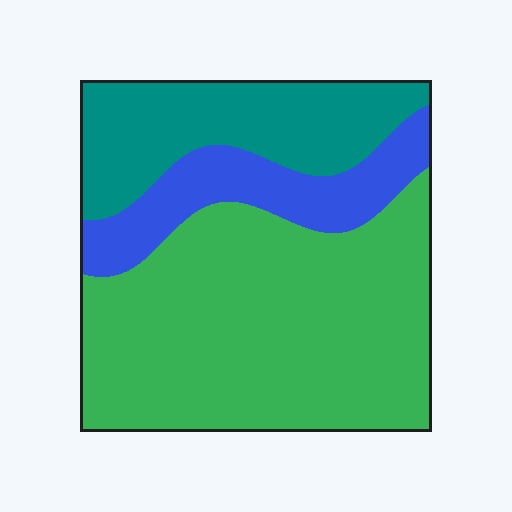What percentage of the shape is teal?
Teal takes up about one quarter (1/4) of the shape.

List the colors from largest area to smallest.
From largest to smallest: green, teal, blue.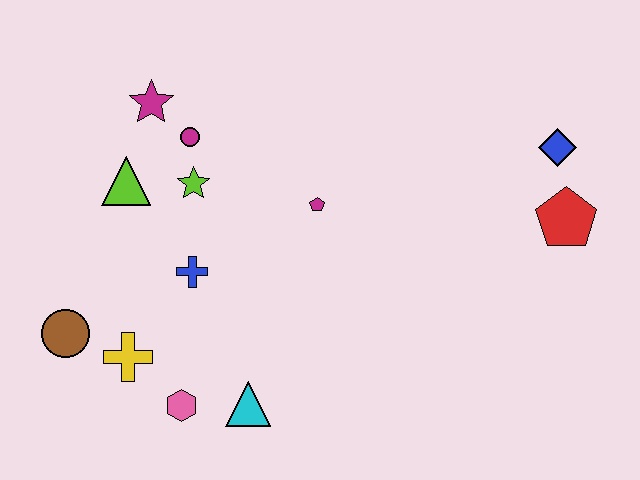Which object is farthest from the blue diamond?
The brown circle is farthest from the blue diamond.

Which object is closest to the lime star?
The magenta circle is closest to the lime star.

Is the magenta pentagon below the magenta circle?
Yes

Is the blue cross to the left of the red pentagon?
Yes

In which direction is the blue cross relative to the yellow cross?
The blue cross is above the yellow cross.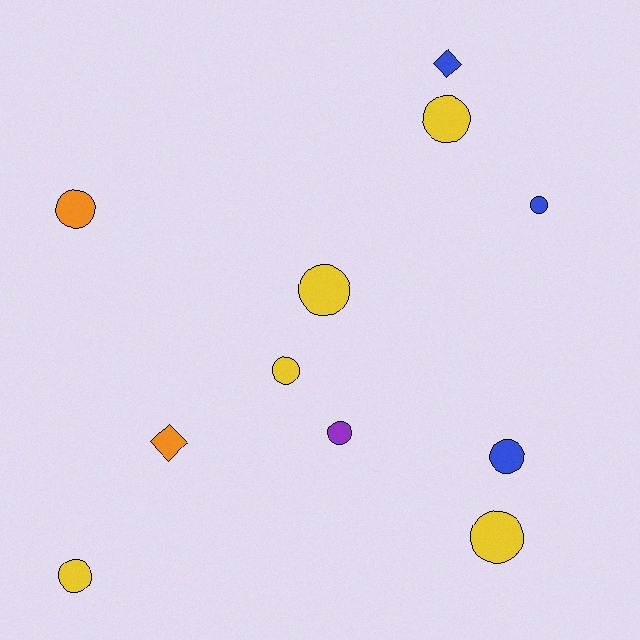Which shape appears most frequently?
Circle, with 9 objects.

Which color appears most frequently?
Yellow, with 5 objects.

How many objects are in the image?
There are 11 objects.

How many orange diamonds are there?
There is 1 orange diamond.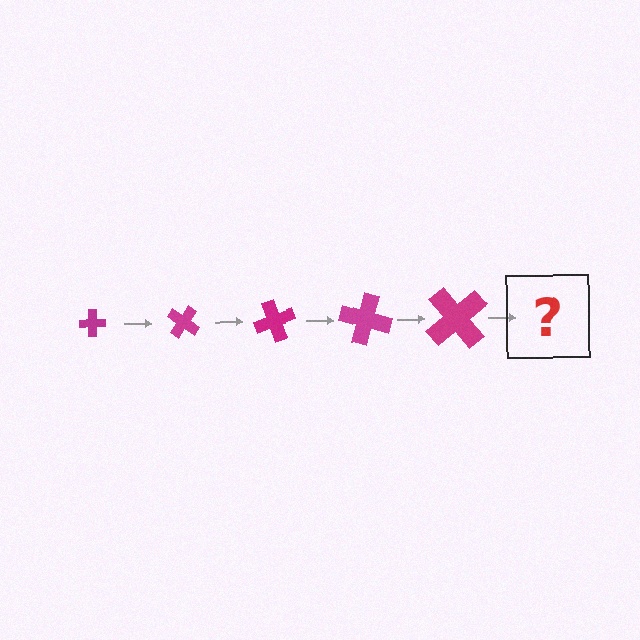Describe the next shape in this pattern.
It should be a cross, larger than the previous one and rotated 175 degrees from the start.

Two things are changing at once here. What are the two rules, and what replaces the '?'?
The two rules are that the cross grows larger each step and it rotates 35 degrees each step. The '?' should be a cross, larger than the previous one and rotated 175 degrees from the start.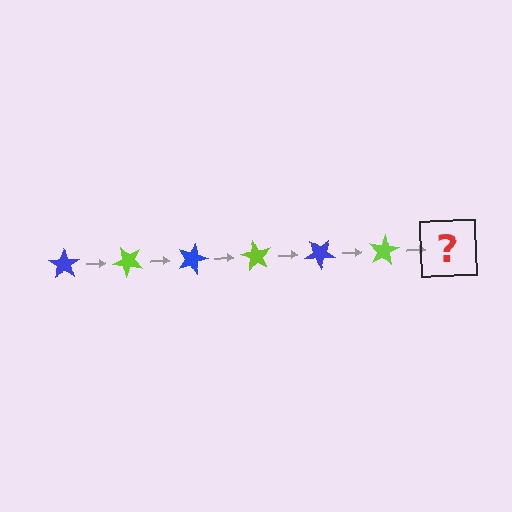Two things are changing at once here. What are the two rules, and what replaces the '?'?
The two rules are that it rotates 45 degrees each step and the color cycles through blue and lime. The '?' should be a blue star, rotated 270 degrees from the start.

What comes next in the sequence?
The next element should be a blue star, rotated 270 degrees from the start.